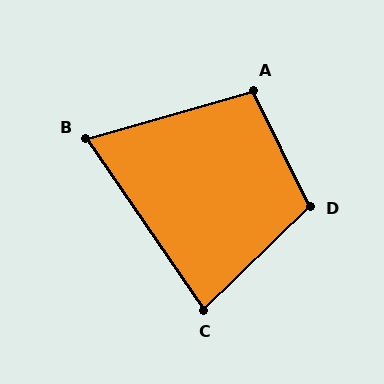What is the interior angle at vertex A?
Approximately 100 degrees (obtuse).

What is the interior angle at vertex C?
Approximately 80 degrees (acute).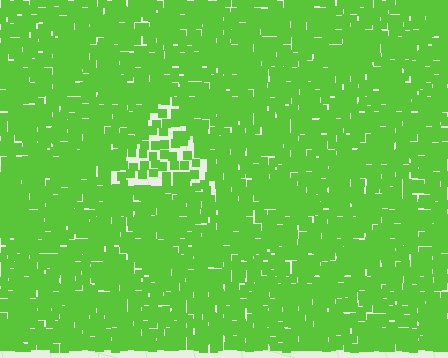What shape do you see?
I see a triangle.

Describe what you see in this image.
The image contains small lime elements arranged at two different densities. A triangle-shaped region is visible where the elements are less densely packed than the surrounding area.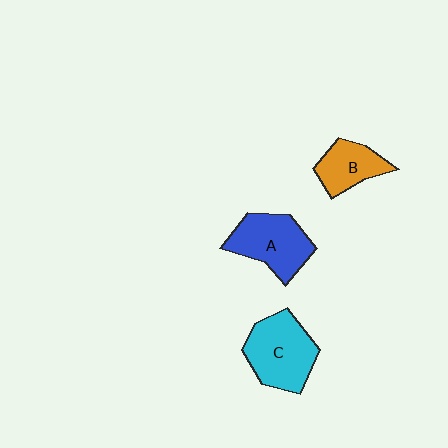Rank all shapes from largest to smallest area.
From largest to smallest: C (cyan), A (blue), B (orange).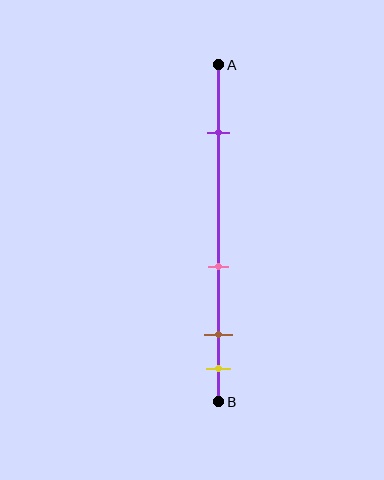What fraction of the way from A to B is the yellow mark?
The yellow mark is approximately 90% (0.9) of the way from A to B.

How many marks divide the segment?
There are 4 marks dividing the segment.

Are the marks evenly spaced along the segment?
No, the marks are not evenly spaced.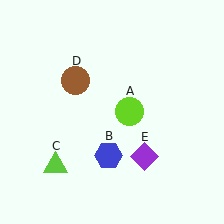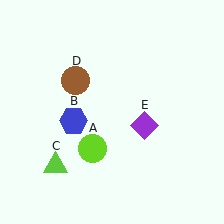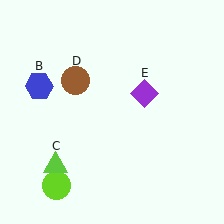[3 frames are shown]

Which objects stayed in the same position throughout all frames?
Lime triangle (object C) and brown circle (object D) remained stationary.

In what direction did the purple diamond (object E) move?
The purple diamond (object E) moved up.